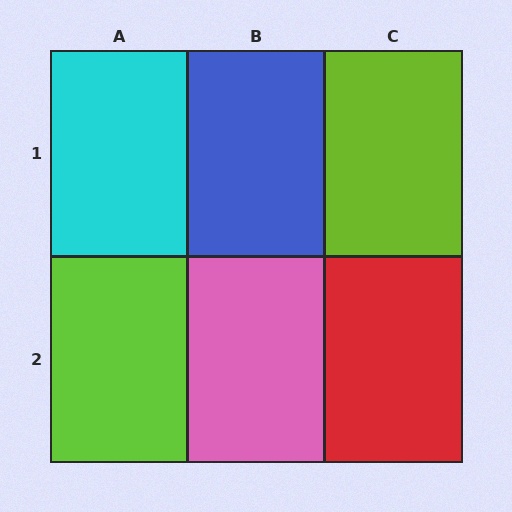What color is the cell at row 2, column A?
Lime.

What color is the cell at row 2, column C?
Red.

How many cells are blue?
1 cell is blue.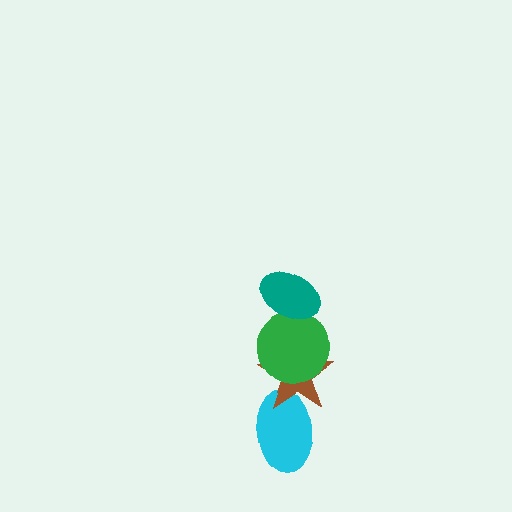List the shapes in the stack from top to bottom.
From top to bottom: the teal ellipse, the green circle, the brown star, the cyan ellipse.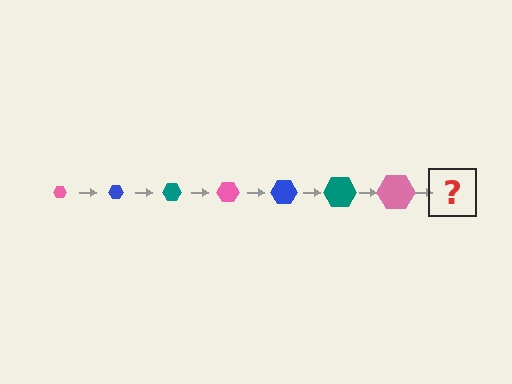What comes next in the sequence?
The next element should be a blue hexagon, larger than the previous one.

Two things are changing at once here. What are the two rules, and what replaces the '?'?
The two rules are that the hexagon grows larger each step and the color cycles through pink, blue, and teal. The '?' should be a blue hexagon, larger than the previous one.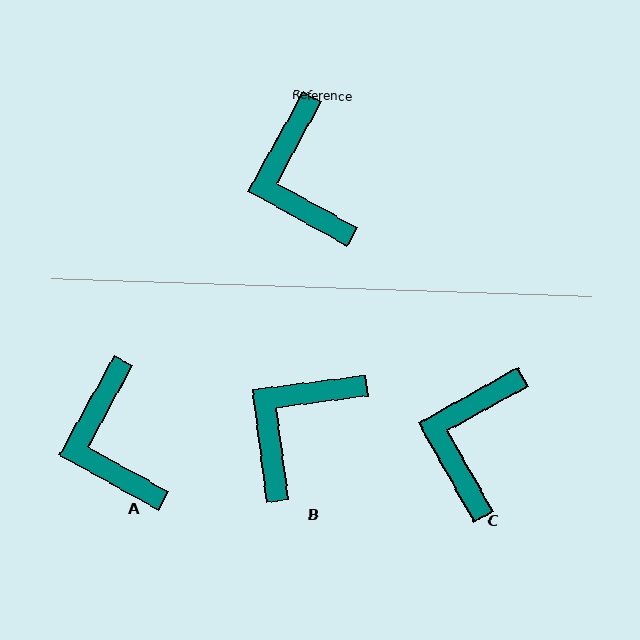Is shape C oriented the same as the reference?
No, it is off by about 32 degrees.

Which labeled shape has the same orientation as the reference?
A.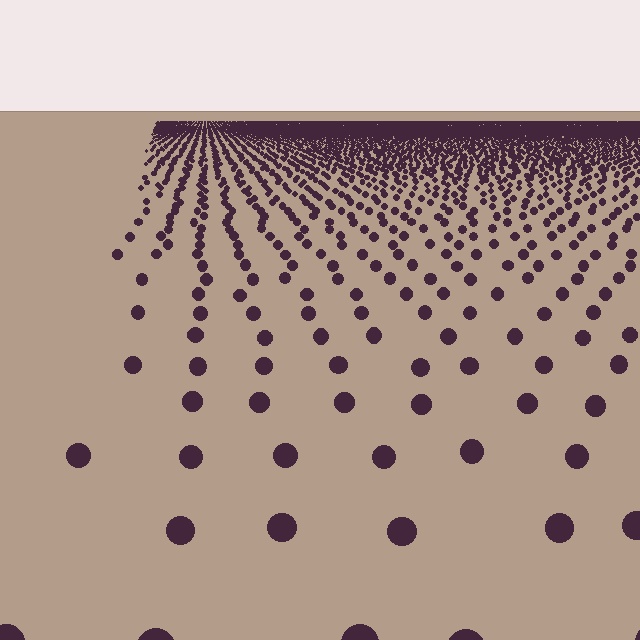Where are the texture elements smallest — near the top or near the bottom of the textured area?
Near the top.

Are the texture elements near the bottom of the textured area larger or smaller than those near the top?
Larger. Near the bottom, elements are closer to the viewer and appear at a bigger on-screen size.